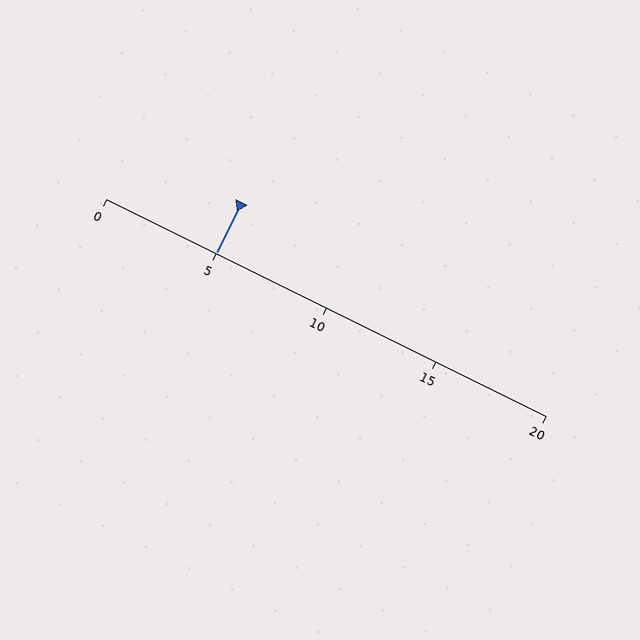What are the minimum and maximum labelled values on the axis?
The axis runs from 0 to 20.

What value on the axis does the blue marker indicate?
The marker indicates approximately 5.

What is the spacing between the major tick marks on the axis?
The major ticks are spaced 5 apart.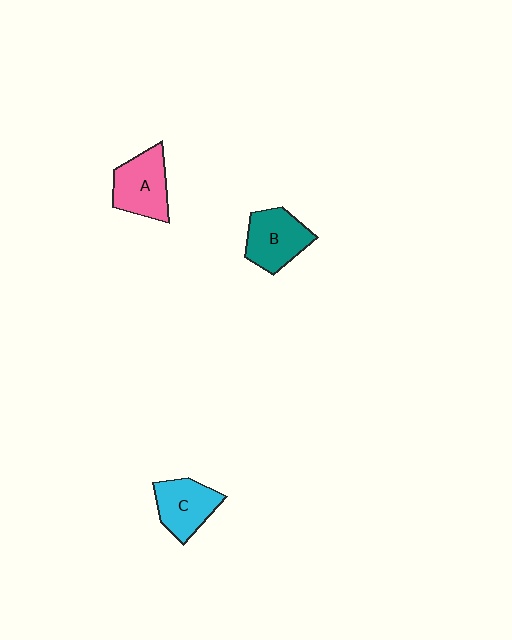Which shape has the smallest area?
Shape C (cyan).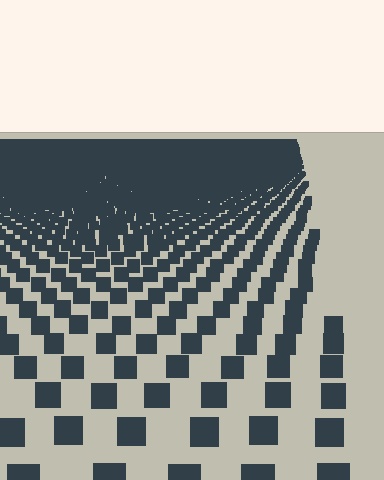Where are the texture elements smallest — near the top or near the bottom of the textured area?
Near the top.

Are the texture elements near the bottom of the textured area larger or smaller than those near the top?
Larger. Near the bottom, elements are closer to the viewer and appear at a bigger on-screen size.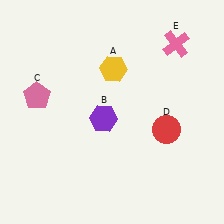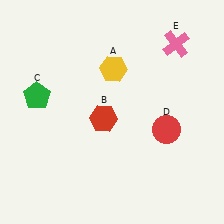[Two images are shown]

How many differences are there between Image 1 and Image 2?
There are 2 differences between the two images.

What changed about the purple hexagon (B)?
In Image 1, B is purple. In Image 2, it changed to red.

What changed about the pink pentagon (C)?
In Image 1, C is pink. In Image 2, it changed to green.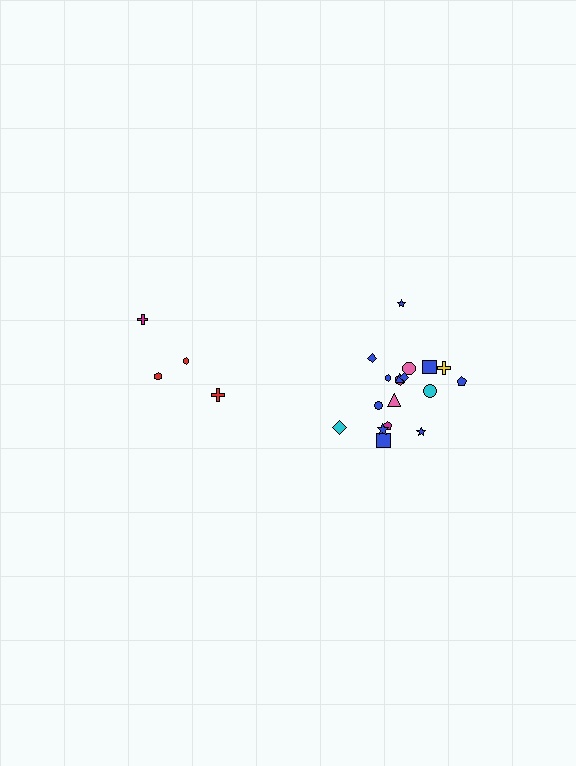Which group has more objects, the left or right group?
The right group.